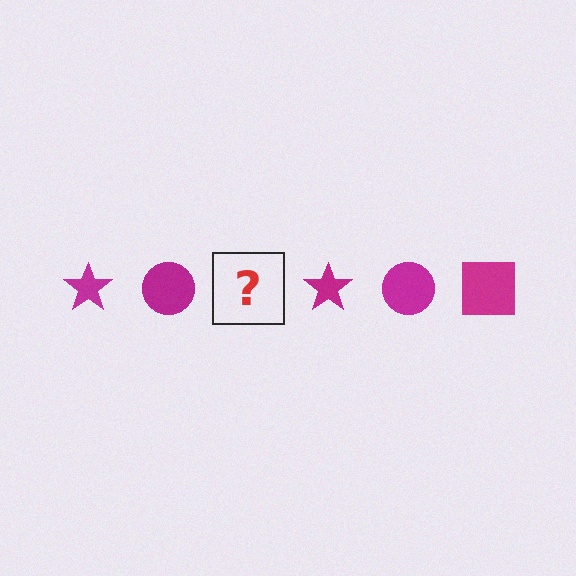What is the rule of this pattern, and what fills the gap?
The rule is that the pattern cycles through star, circle, square shapes in magenta. The gap should be filled with a magenta square.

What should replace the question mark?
The question mark should be replaced with a magenta square.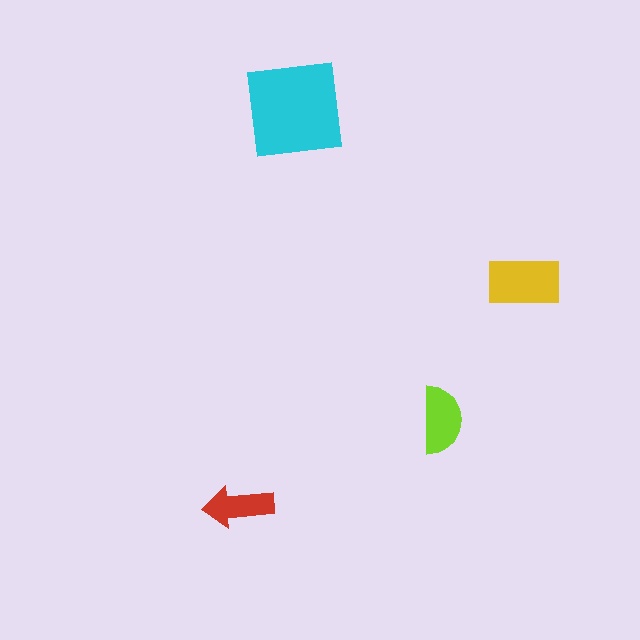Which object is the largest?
The cyan square.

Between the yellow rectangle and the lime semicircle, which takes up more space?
The yellow rectangle.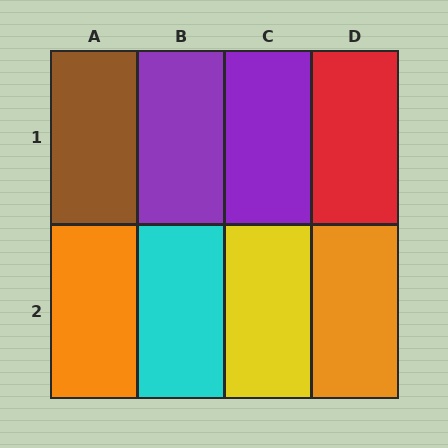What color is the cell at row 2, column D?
Orange.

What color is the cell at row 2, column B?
Cyan.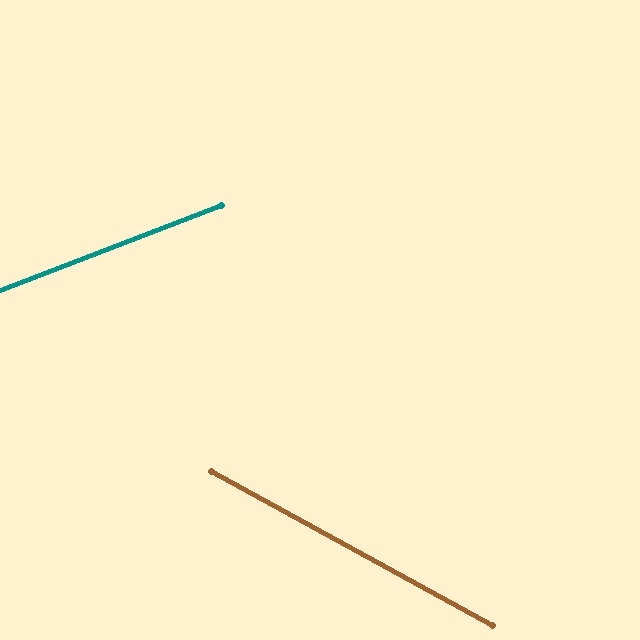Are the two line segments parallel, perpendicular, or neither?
Neither parallel nor perpendicular — they differ by about 50°.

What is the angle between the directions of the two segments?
Approximately 50 degrees.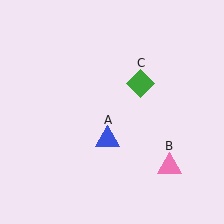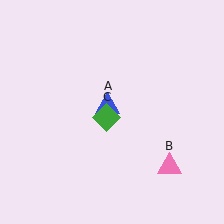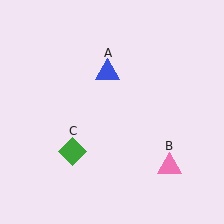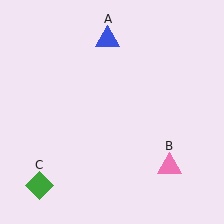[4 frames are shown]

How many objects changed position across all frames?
2 objects changed position: blue triangle (object A), green diamond (object C).